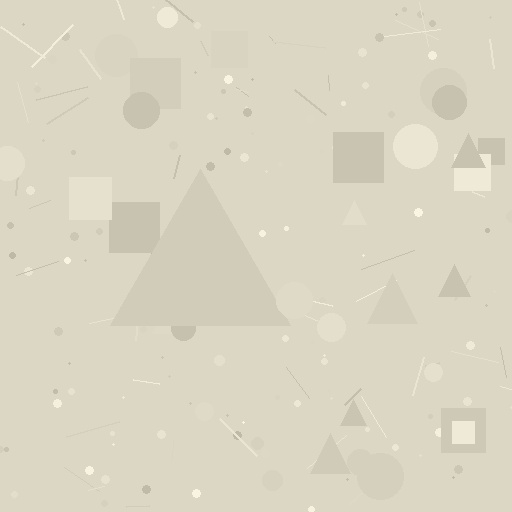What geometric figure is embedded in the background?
A triangle is embedded in the background.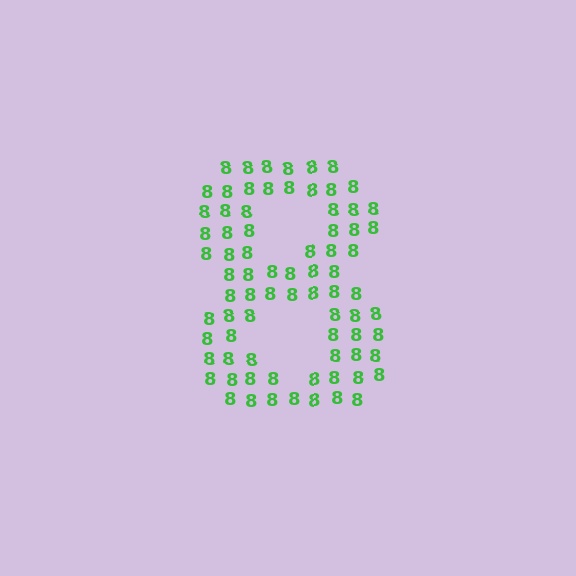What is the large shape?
The large shape is the digit 8.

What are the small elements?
The small elements are digit 8's.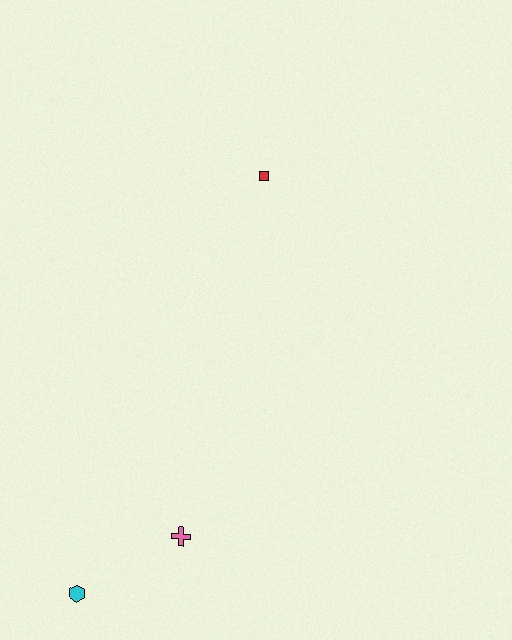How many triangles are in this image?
There are no triangles.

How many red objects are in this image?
There is 1 red object.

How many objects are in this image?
There are 3 objects.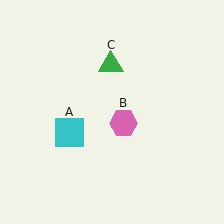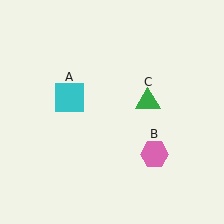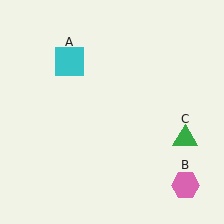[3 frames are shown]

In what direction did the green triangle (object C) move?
The green triangle (object C) moved down and to the right.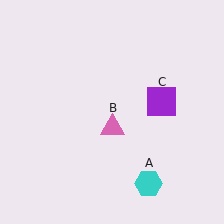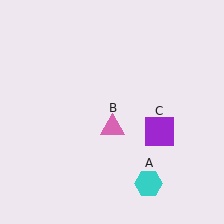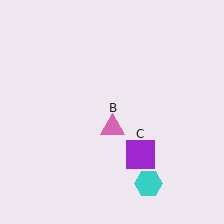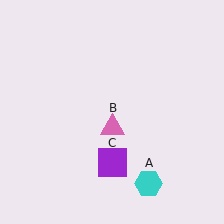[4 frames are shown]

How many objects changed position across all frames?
1 object changed position: purple square (object C).